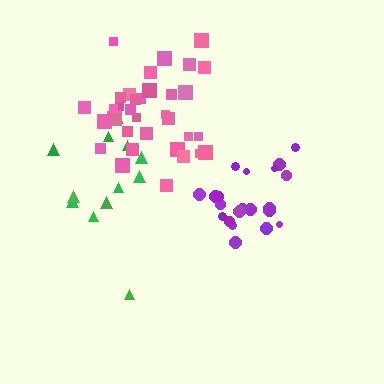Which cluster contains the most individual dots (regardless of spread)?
Pink (35).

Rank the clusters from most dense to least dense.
purple, pink, green.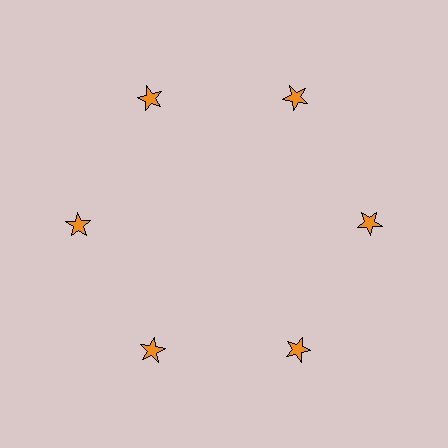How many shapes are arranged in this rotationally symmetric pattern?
There are 6 shapes, arranged in 6 groups of 1.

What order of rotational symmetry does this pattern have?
This pattern has 6-fold rotational symmetry.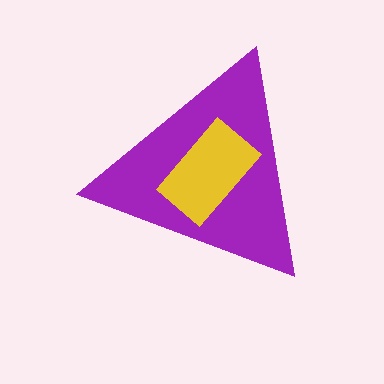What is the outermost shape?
The purple triangle.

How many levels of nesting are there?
2.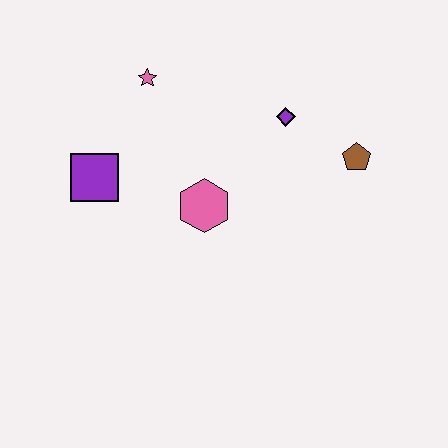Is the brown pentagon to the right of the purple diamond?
Yes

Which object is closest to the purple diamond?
The brown pentagon is closest to the purple diamond.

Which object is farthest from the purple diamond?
The purple square is farthest from the purple diamond.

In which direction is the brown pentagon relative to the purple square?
The brown pentagon is to the right of the purple square.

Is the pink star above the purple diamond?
Yes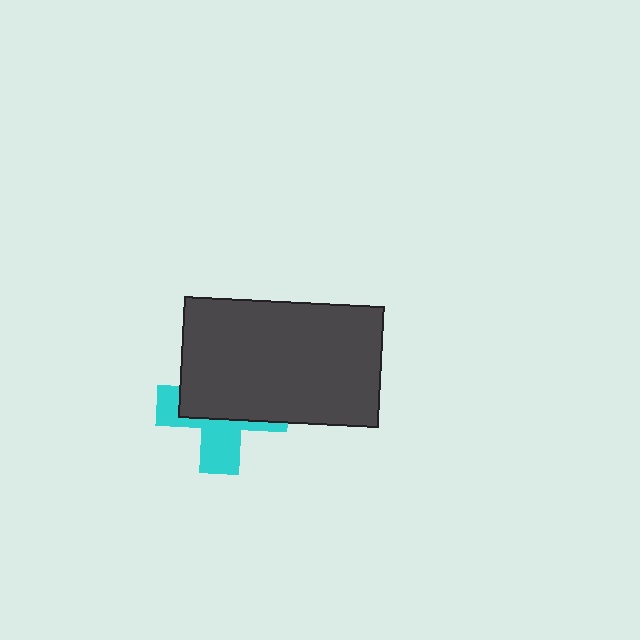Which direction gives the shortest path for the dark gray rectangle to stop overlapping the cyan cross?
Moving up gives the shortest separation.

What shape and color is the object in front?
The object in front is a dark gray rectangle.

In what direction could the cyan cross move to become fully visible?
The cyan cross could move down. That would shift it out from behind the dark gray rectangle entirely.